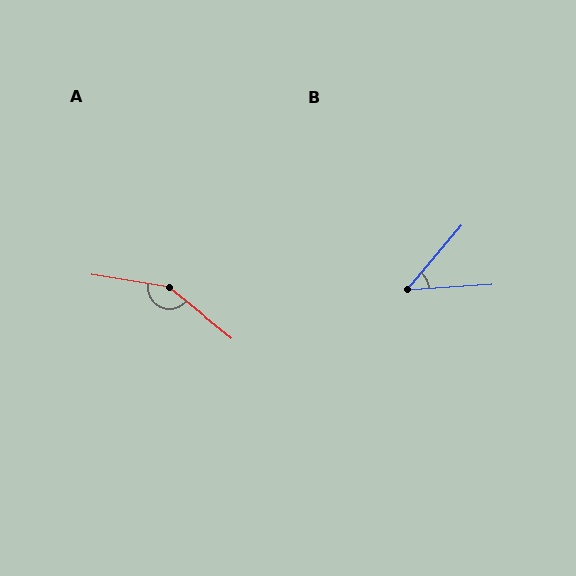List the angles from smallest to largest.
B (46°), A (150°).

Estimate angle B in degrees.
Approximately 46 degrees.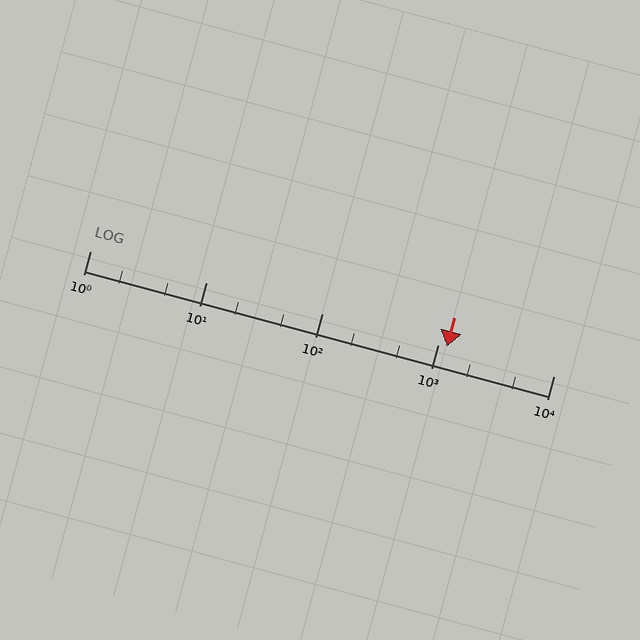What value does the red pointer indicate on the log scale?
The pointer indicates approximately 1200.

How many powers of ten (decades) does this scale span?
The scale spans 4 decades, from 1 to 10000.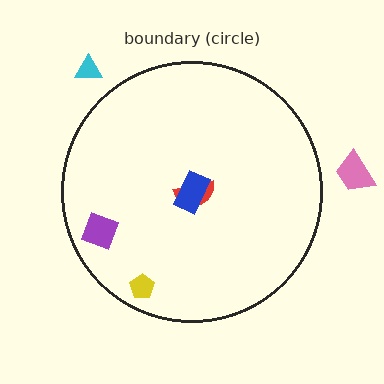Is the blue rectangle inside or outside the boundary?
Inside.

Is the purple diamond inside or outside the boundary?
Inside.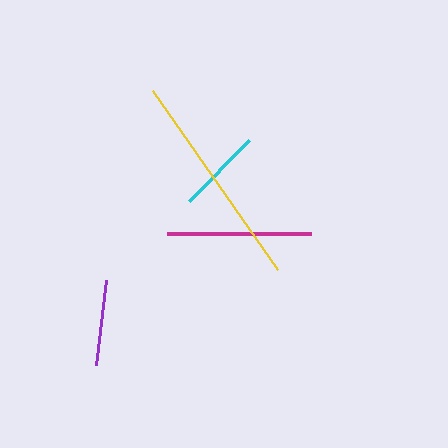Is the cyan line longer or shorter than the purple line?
The purple line is longer than the cyan line.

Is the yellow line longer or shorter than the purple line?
The yellow line is longer than the purple line.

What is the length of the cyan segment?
The cyan segment is approximately 85 pixels long.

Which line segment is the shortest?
The cyan line is the shortest at approximately 85 pixels.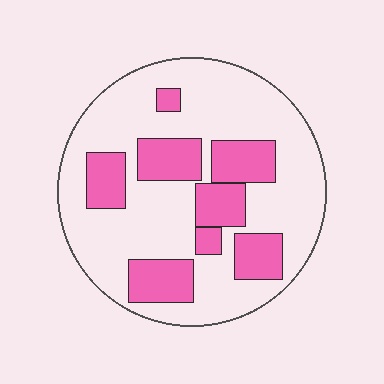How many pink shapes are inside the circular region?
8.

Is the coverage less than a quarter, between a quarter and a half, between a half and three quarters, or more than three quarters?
Between a quarter and a half.